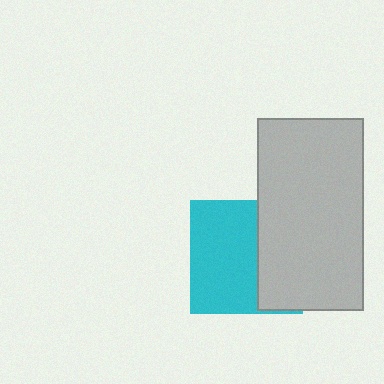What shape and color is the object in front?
The object in front is a light gray rectangle.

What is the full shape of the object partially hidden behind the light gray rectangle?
The partially hidden object is a cyan square.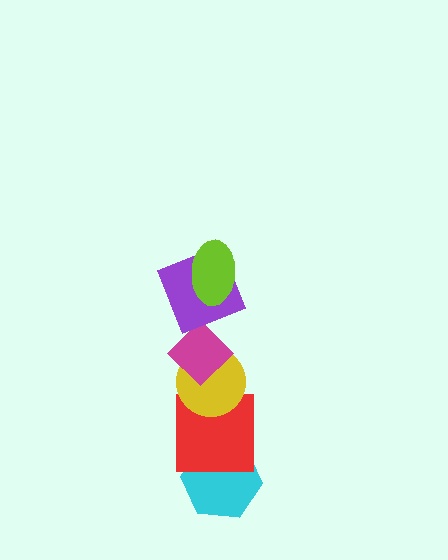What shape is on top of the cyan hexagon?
The red square is on top of the cyan hexagon.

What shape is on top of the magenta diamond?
The purple square is on top of the magenta diamond.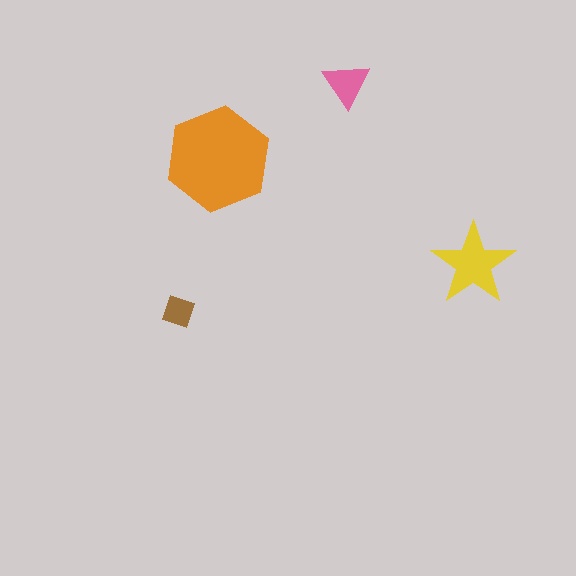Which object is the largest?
The orange hexagon.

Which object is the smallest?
The brown diamond.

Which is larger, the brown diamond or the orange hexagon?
The orange hexagon.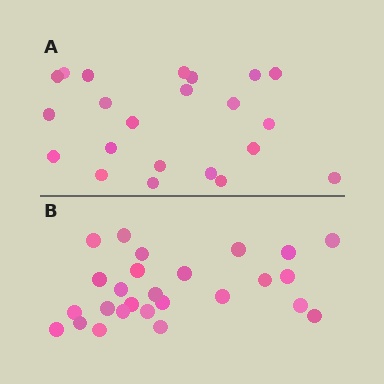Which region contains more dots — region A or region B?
Region B (the bottom region) has more dots.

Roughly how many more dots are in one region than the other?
Region B has about 4 more dots than region A.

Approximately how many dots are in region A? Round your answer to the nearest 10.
About 20 dots. (The exact count is 22, which rounds to 20.)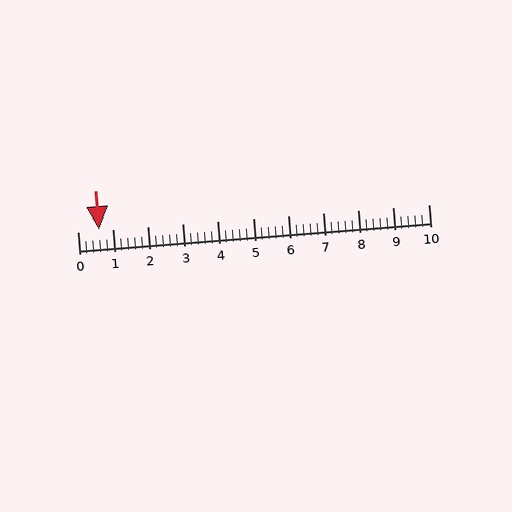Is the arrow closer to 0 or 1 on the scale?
The arrow is closer to 1.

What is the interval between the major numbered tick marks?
The major tick marks are spaced 1 units apart.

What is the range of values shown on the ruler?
The ruler shows values from 0 to 10.